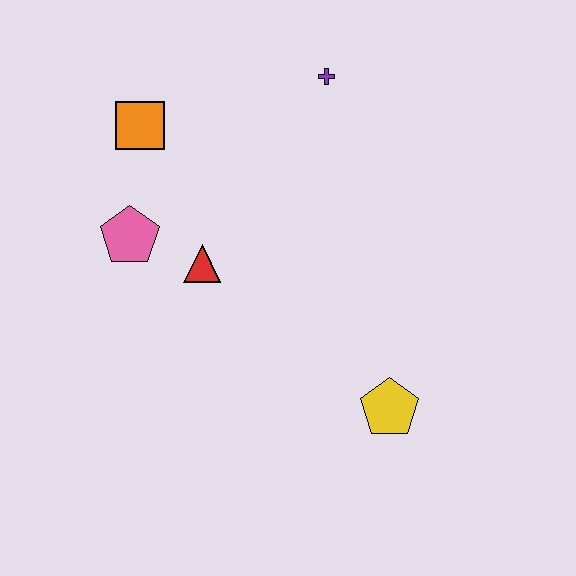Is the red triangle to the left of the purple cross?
Yes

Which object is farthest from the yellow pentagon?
The orange square is farthest from the yellow pentagon.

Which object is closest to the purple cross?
The orange square is closest to the purple cross.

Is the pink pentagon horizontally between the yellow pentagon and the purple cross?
No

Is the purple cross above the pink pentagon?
Yes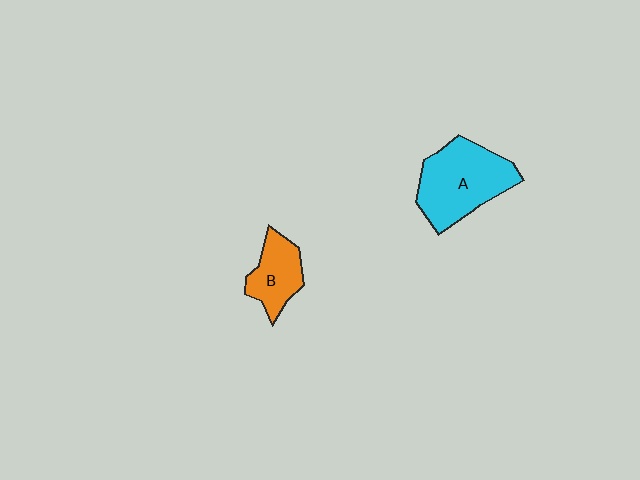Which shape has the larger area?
Shape A (cyan).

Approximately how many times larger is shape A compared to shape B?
Approximately 1.9 times.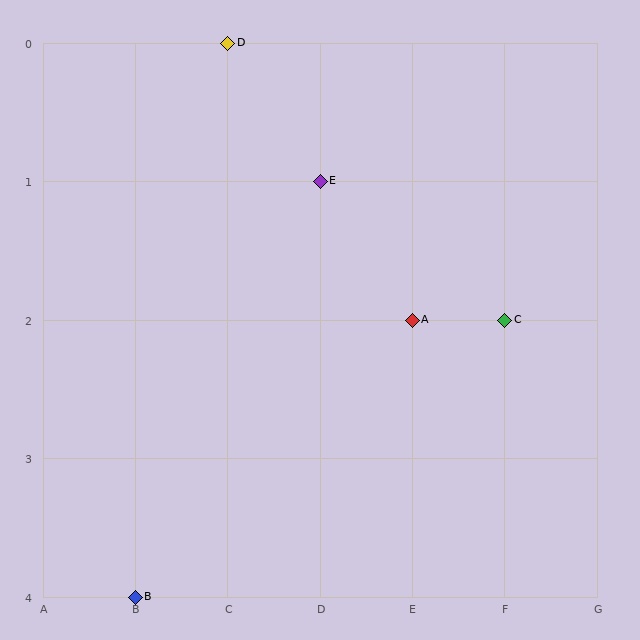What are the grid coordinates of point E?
Point E is at grid coordinates (D, 1).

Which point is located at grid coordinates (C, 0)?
Point D is at (C, 0).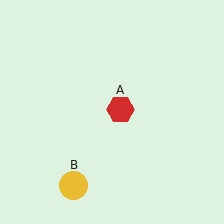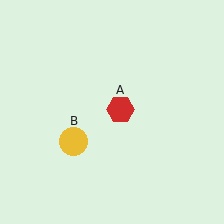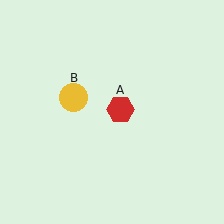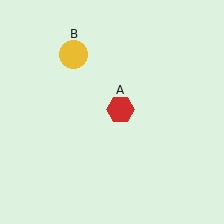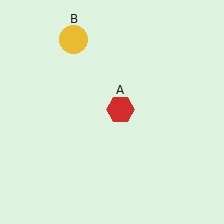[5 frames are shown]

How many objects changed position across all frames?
1 object changed position: yellow circle (object B).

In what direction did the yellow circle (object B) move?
The yellow circle (object B) moved up.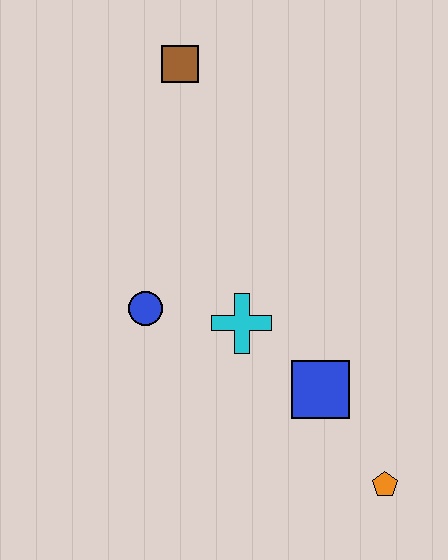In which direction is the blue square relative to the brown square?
The blue square is below the brown square.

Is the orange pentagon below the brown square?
Yes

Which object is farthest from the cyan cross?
The brown square is farthest from the cyan cross.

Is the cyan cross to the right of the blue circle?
Yes